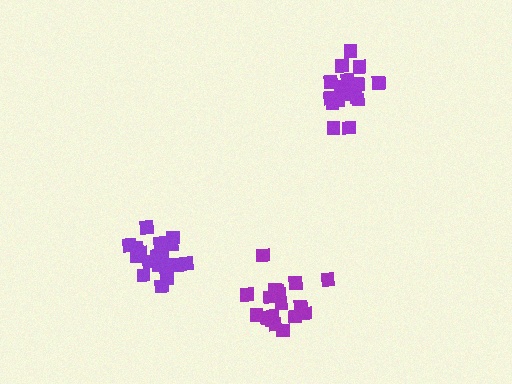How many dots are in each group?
Group 1: 18 dots, Group 2: 19 dots, Group 3: 20 dots (57 total).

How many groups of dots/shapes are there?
There are 3 groups.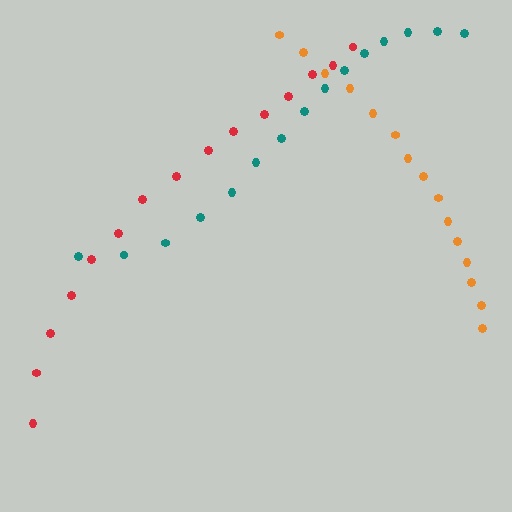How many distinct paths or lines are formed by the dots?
There are 3 distinct paths.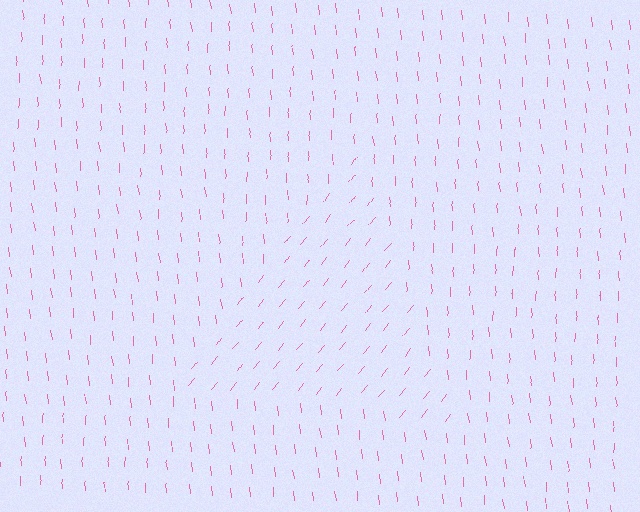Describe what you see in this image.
The image is filled with small pink line segments. A triangle region in the image has lines oriented differently from the surrounding lines, creating a visible texture boundary.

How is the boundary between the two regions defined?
The boundary is defined purely by a change in line orientation (approximately 45 degrees difference). All lines are the same color and thickness.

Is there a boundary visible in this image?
Yes, there is a texture boundary formed by a change in line orientation.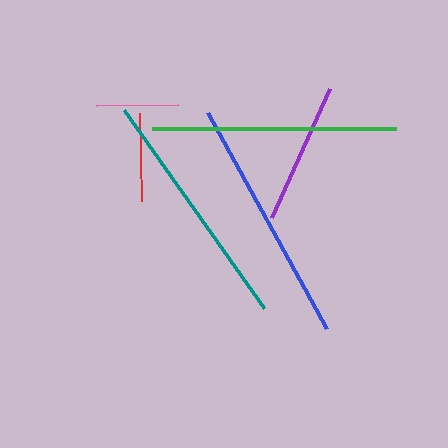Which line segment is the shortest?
The pink line is the shortest at approximately 82 pixels.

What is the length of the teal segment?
The teal segment is approximately 242 pixels long.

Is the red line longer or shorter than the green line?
The green line is longer than the red line.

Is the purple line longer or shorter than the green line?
The green line is longer than the purple line.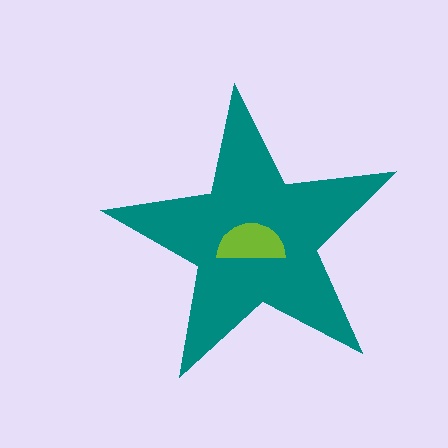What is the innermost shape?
The lime semicircle.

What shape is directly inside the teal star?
The lime semicircle.